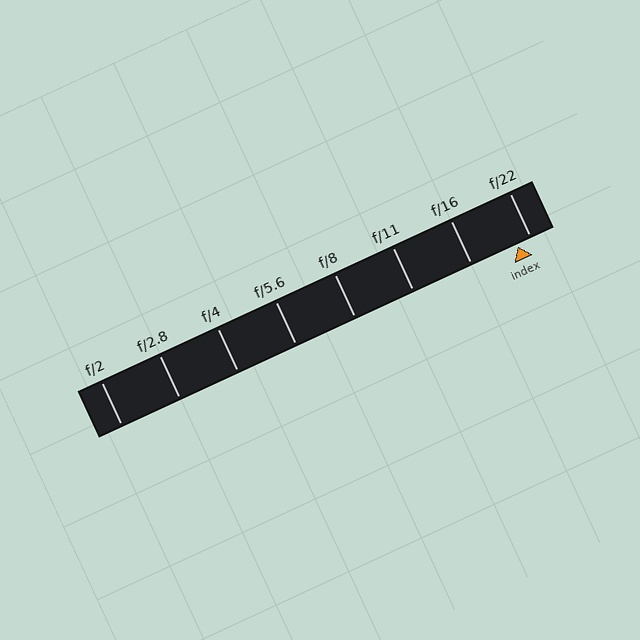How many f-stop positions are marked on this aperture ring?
There are 8 f-stop positions marked.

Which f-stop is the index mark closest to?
The index mark is closest to f/22.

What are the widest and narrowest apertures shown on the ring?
The widest aperture shown is f/2 and the narrowest is f/22.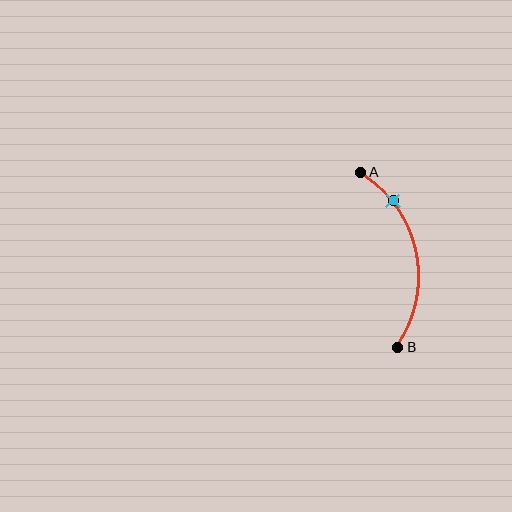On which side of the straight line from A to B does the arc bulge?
The arc bulges to the right of the straight line connecting A and B.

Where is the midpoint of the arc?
The arc midpoint is the point on the curve farthest from the straight line joining A and B. It sits to the right of that line.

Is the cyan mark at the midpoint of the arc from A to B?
No. The cyan mark lies on the arc but is closer to endpoint A. The arc midpoint would be at the point on the curve equidistant along the arc from both A and B.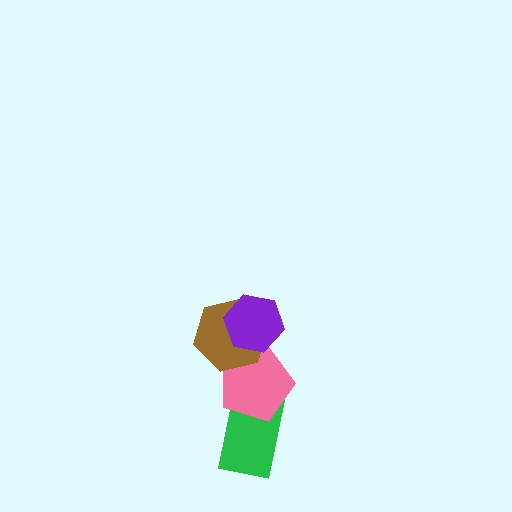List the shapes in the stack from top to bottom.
From top to bottom: the purple hexagon, the brown hexagon, the pink pentagon, the green rectangle.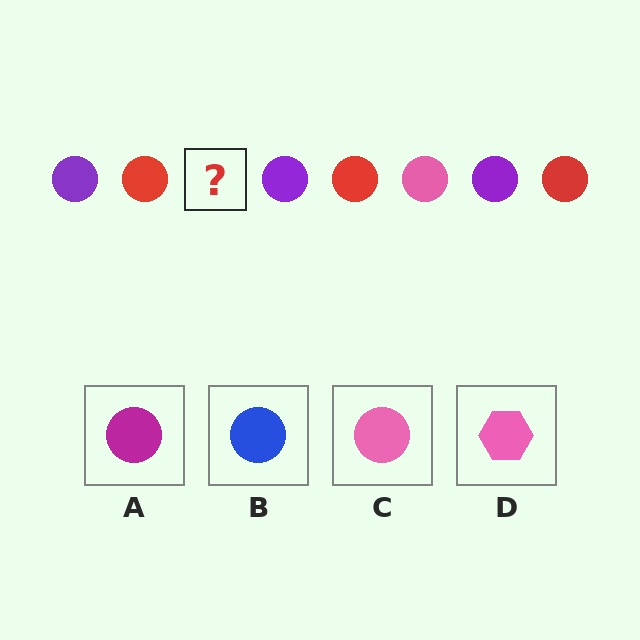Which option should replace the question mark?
Option C.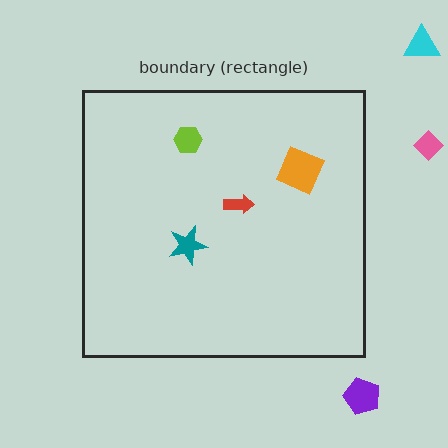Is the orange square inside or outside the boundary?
Inside.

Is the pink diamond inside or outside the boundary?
Outside.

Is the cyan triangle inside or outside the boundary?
Outside.